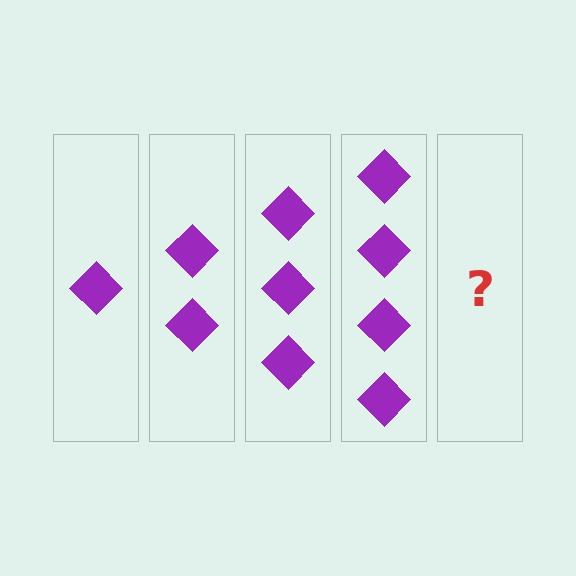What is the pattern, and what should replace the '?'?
The pattern is that each step adds one more diamond. The '?' should be 5 diamonds.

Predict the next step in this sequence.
The next step is 5 diamonds.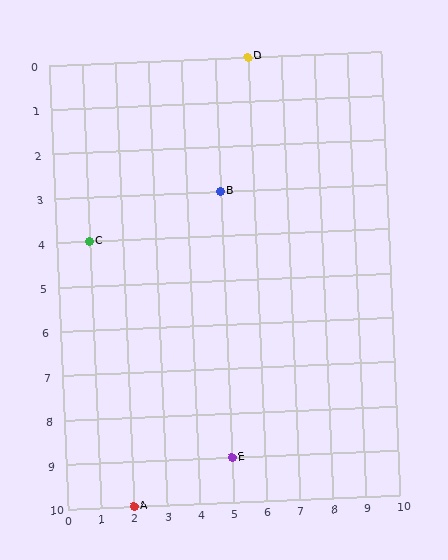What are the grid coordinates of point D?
Point D is at grid coordinates (6, 0).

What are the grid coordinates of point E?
Point E is at grid coordinates (5, 9).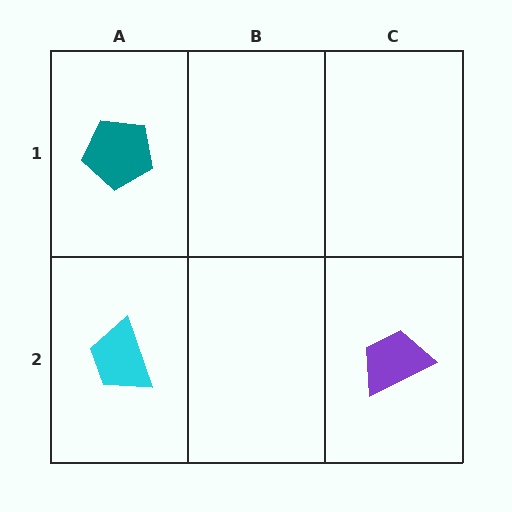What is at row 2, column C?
A purple trapezoid.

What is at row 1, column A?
A teal pentagon.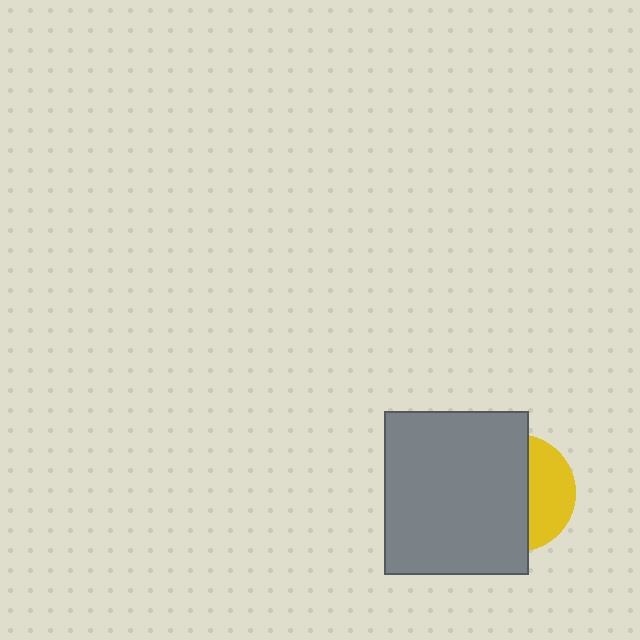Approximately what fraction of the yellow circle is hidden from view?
Roughly 63% of the yellow circle is hidden behind the gray rectangle.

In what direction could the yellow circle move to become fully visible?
The yellow circle could move right. That would shift it out from behind the gray rectangle entirely.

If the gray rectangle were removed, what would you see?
You would see the complete yellow circle.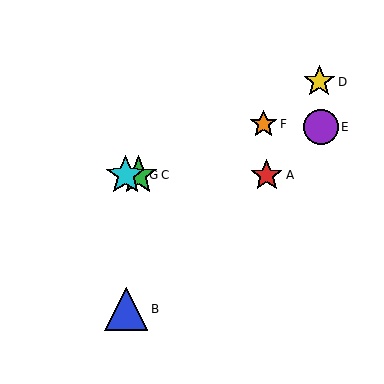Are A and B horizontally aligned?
No, A is at y≈175 and B is at y≈309.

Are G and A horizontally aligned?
Yes, both are at y≈175.